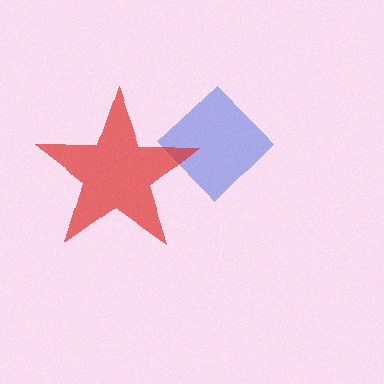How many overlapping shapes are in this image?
There are 2 overlapping shapes in the image.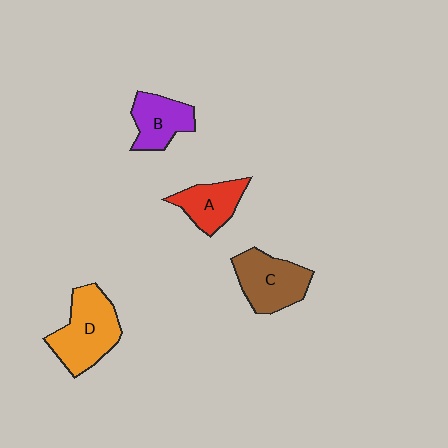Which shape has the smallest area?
Shape A (red).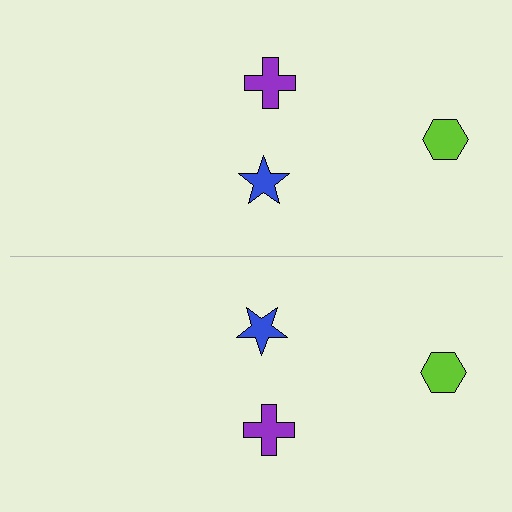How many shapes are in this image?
There are 6 shapes in this image.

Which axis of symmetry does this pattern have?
The pattern has a horizontal axis of symmetry running through the center of the image.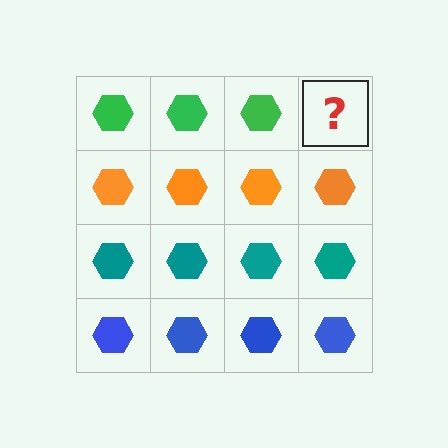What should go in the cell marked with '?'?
The missing cell should contain a green hexagon.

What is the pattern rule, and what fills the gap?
The rule is that each row has a consistent color. The gap should be filled with a green hexagon.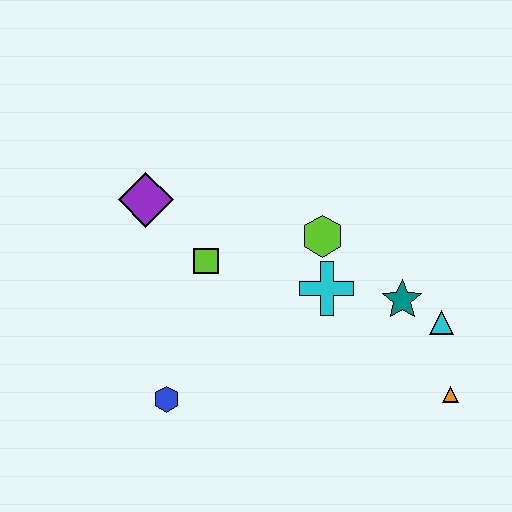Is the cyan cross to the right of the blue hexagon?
Yes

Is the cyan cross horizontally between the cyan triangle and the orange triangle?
No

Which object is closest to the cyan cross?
The lime hexagon is closest to the cyan cross.